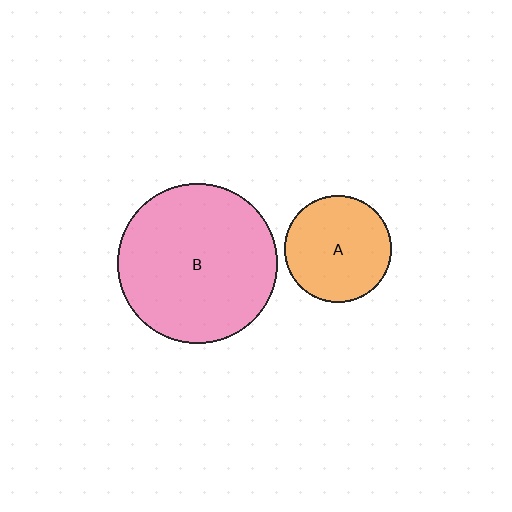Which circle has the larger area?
Circle B (pink).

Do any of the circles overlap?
No, none of the circles overlap.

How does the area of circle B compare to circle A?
Approximately 2.2 times.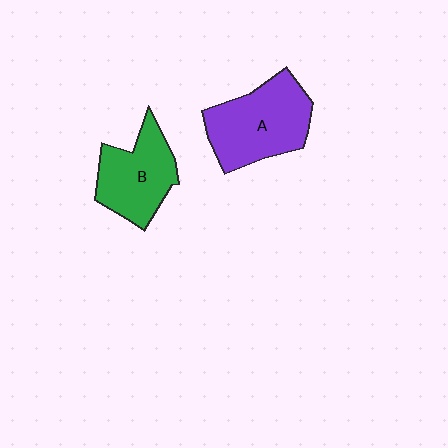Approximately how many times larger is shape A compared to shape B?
Approximately 1.2 times.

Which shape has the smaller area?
Shape B (green).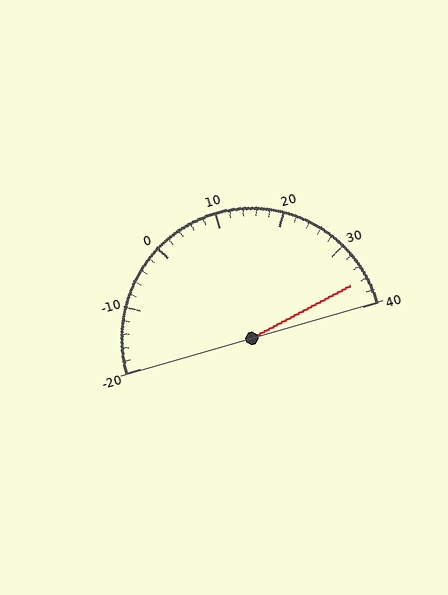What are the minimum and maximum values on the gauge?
The gauge ranges from -20 to 40.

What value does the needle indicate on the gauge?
The needle indicates approximately 36.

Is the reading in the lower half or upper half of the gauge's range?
The reading is in the upper half of the range (-20 to 40).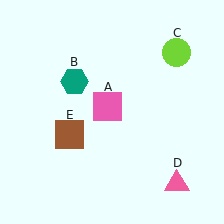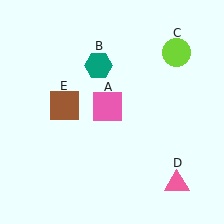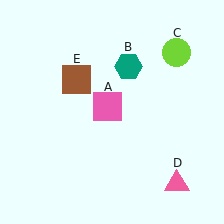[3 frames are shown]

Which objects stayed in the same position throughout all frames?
Pink square (object A) and lime circle (object C) and pink triangle (object D) remained stationary.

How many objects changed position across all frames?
2 objects changed position: teal hexagon (object B), brown square (object E).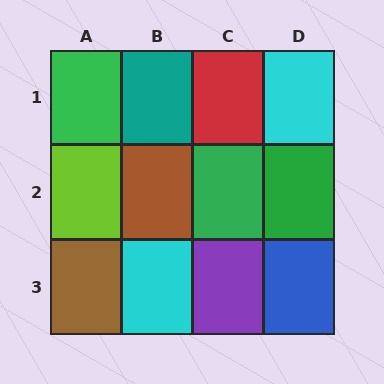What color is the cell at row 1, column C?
Red.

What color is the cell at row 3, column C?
Purple.